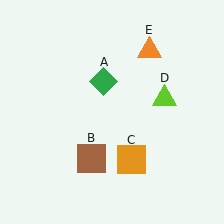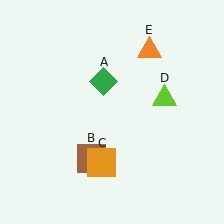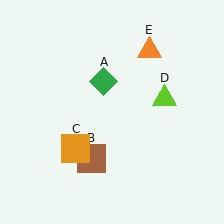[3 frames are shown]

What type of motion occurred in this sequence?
The orange square (object C) rotated clockwise around the center of the scene.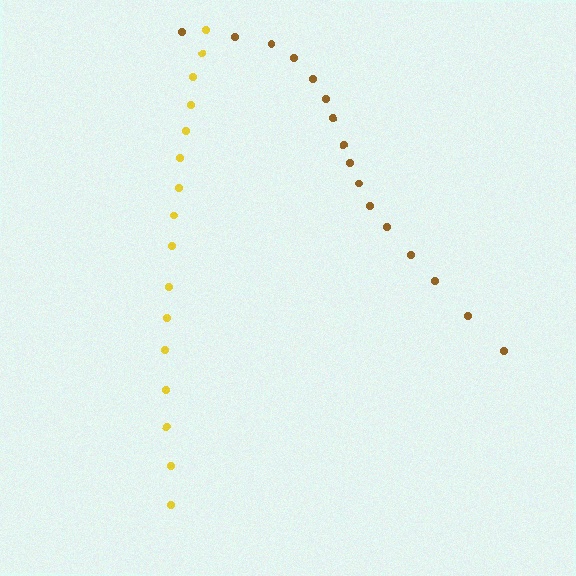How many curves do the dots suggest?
There are 2 distinct paths.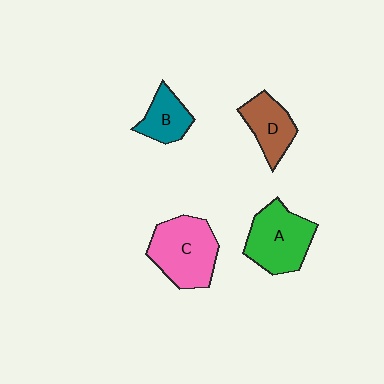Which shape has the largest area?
Shape C (pink).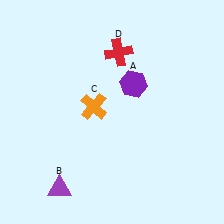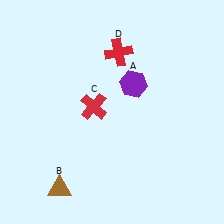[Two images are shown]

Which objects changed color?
B changed from purple to brown. C changed from orange to red.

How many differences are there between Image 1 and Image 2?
There are 2 differences between the two images.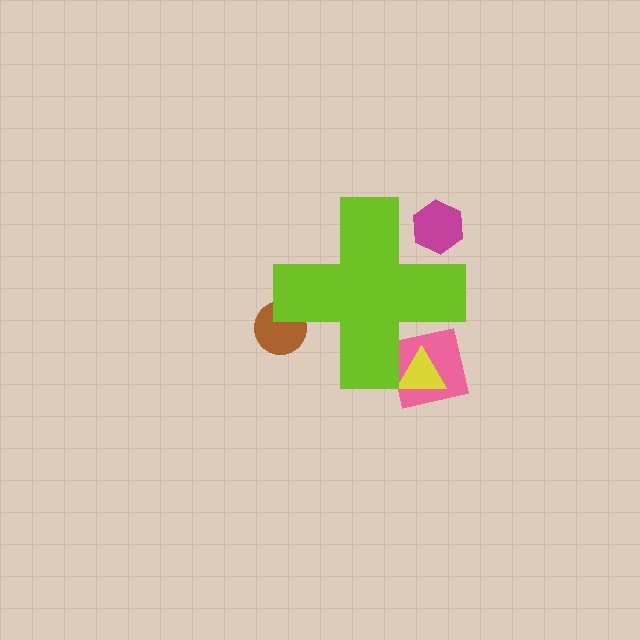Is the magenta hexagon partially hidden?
Yes, the magenta hexagon is partially hidden behind the lime cross.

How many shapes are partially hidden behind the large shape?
4 shapes are partially hidden.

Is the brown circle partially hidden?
Yes, the brown circle is partially hidden behind the lime cross.